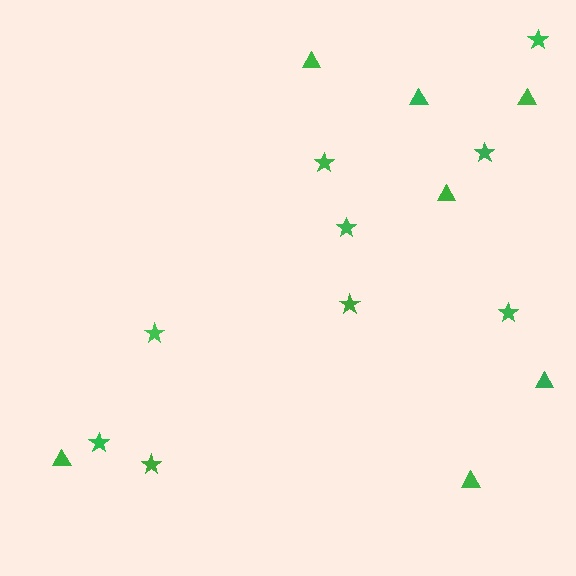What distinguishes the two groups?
There are 2 groups: one group of triangles (7) and one group of stars (9).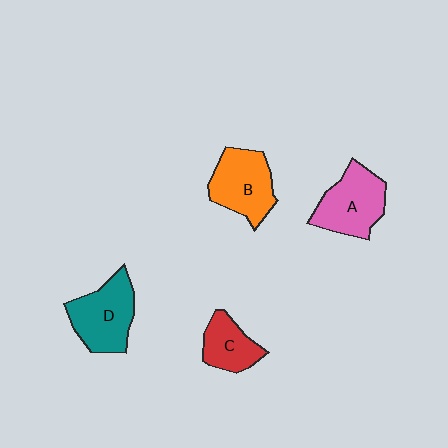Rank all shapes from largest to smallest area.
From largest to smallest: D (teal), A (pink), B (orange), C (red).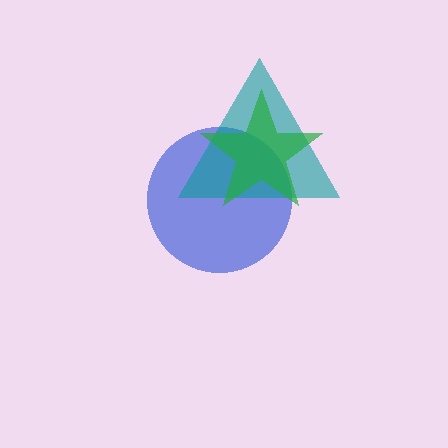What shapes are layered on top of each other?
The layered shapes are: a blue circle, a teal triangle, a green star.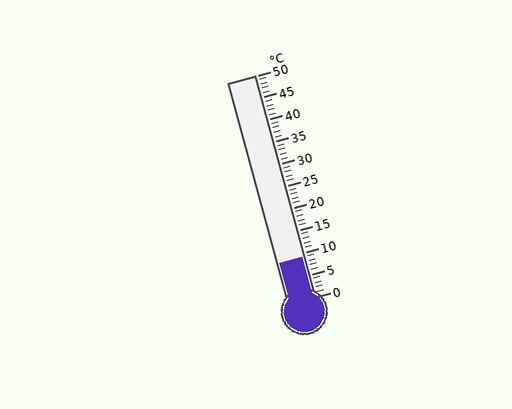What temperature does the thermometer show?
The thermometer shows approximately 9°C.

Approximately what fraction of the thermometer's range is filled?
The thermometer is filled to approximately 20% of its range.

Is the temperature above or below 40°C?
The temperature is below 40°C.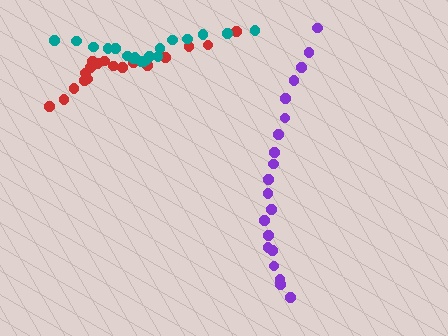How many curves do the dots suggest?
There are 3 distinct paths.